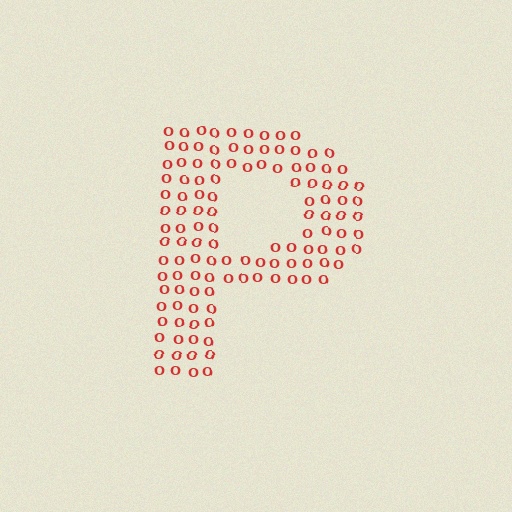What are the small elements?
The small elements are letter O's.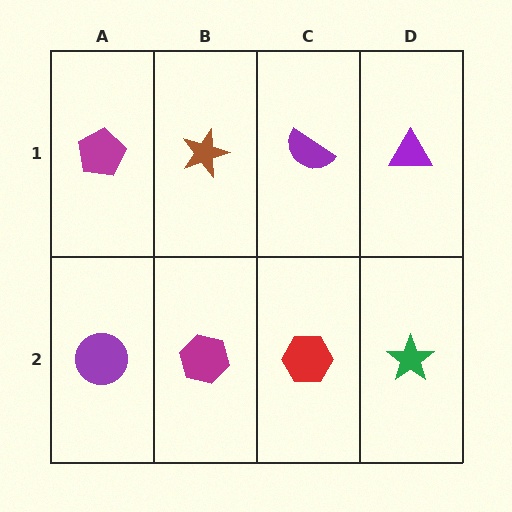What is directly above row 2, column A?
A magenta pentagon.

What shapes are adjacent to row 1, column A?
A purple circle (row 2, column A), a brown star (row 1, column B).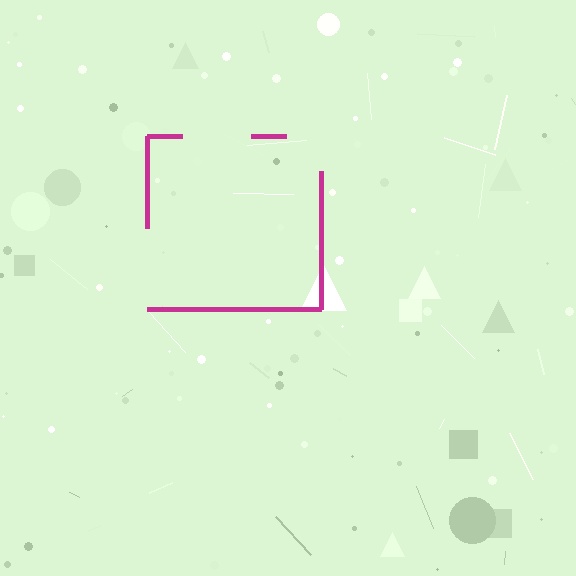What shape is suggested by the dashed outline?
The dashed outline suggests a square.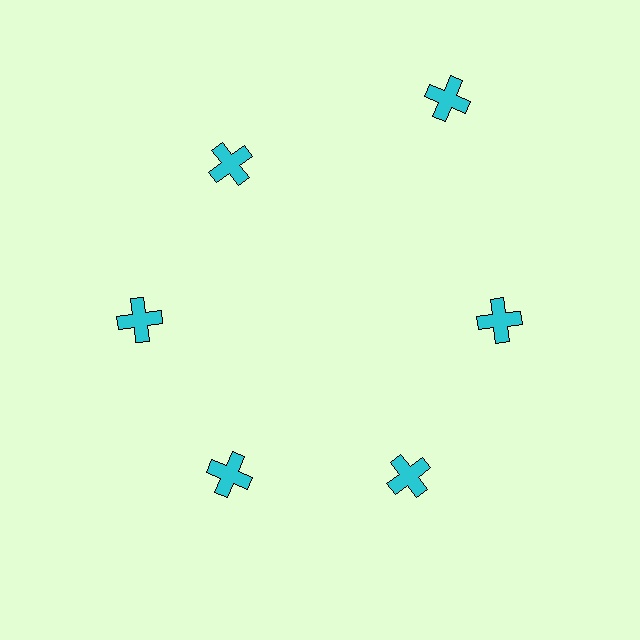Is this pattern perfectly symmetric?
No. The 6 cyan crosses are arranged in a ring, but one element near the 1 o'clock position is pushed outward from the center, breaking the 6-fold rotational symmetry.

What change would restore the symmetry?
The symmetry would be restored by moving it inward, back onto the ring so that all 6 crosses sit at equal angles and equal distance from the center.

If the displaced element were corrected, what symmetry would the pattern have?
It would have 6-fold rotational symmetry — the pattern would map onto itself every 60 degrees.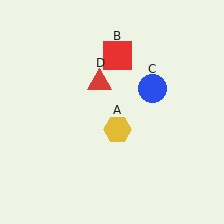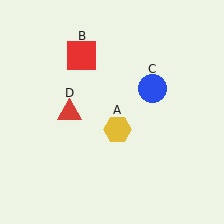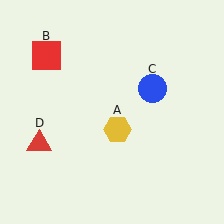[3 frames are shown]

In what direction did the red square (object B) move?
The red square (object B) moved left.